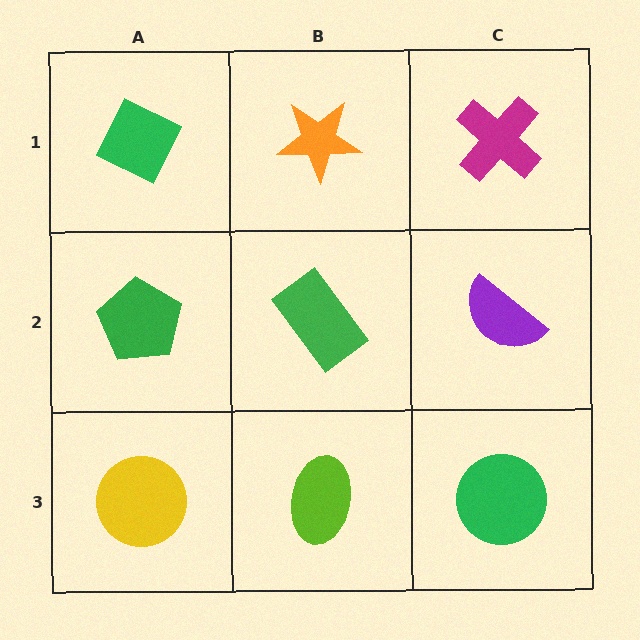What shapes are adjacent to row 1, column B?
A green rectangle (row 2, column B), a green diamond (row 1, column A), a magenta cross (row 1, column C).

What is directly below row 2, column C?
A green circle.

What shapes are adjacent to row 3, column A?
A green pentagon (row 2, column A), a lime ellipse (row 3, column B).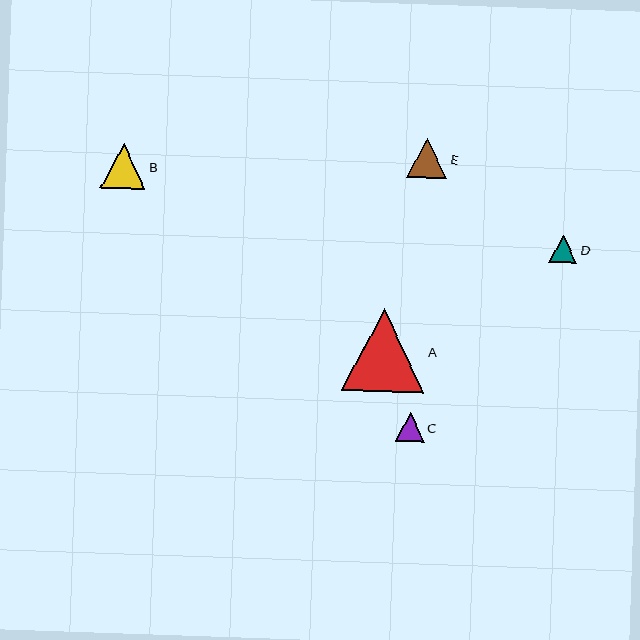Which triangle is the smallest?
Triangle D is the smallest with a size of approximately 28 pixels.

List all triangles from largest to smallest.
From largest to smallest: A, B, E, C, D.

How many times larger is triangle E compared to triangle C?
Triangle E is approximately 1.4 times the size of triangle C.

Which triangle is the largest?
Triangle A is the largest with a size of approximately 82 pixels.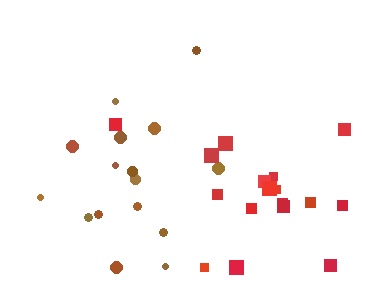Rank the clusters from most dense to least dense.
red, brown.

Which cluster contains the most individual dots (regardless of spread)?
Red (17).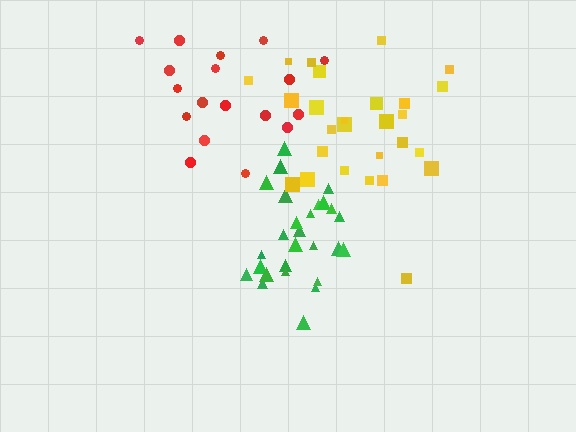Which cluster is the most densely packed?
Green.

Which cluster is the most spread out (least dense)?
Red.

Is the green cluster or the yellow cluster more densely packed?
Green.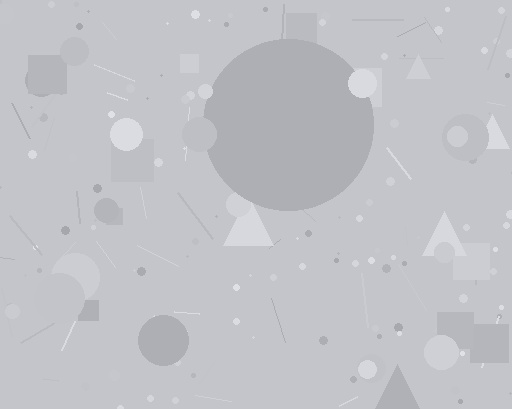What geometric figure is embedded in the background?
A circle is embedded in the background.